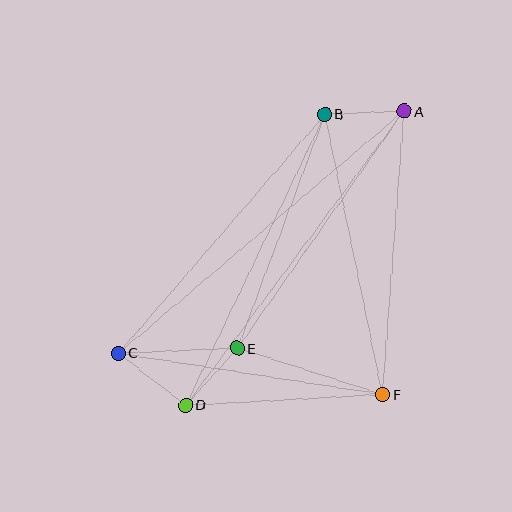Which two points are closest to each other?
Points D and E are closest to each other.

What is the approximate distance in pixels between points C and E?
The distance between C and E is approximately 119 pixels.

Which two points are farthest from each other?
Points A and C are farthest from each other.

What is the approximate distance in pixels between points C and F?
The distance between C and F is approximately 268 pixels.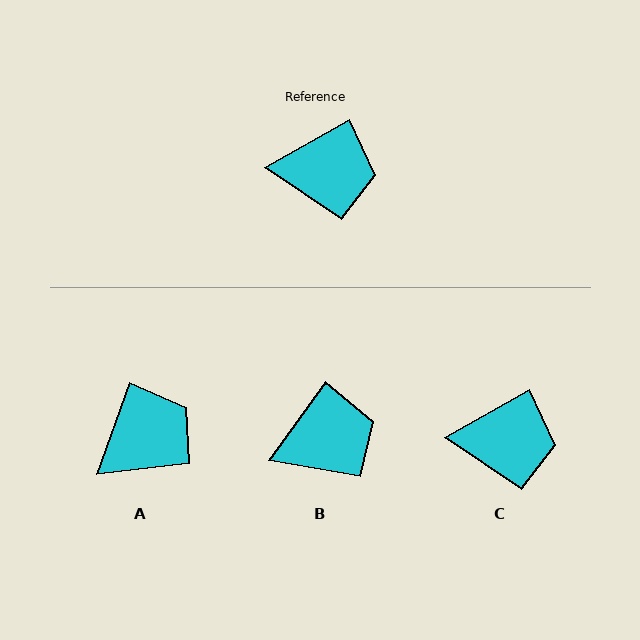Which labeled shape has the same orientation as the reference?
C.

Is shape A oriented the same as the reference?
No, it is off by about 41 degrees.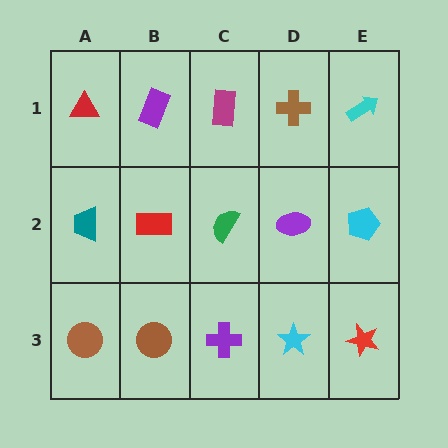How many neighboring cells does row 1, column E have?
2.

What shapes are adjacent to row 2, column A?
A red triangle (row 1, column A), a brown circle (row 3, column A), a red rectangle (row 2, column B).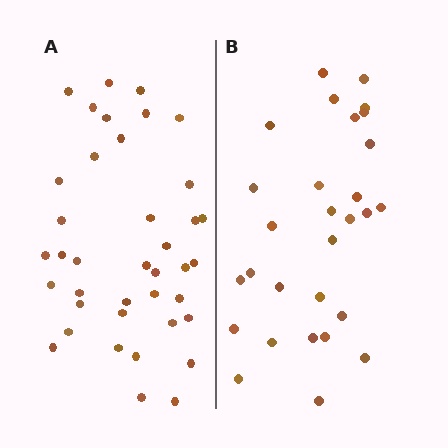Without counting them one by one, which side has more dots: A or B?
Region A (the left region) has more dots.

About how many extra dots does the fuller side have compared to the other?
Region A has roughly 10 or so more dots than region B.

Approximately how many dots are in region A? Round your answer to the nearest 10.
About 40 dots. (The exact count is 39, which rounds to 40.)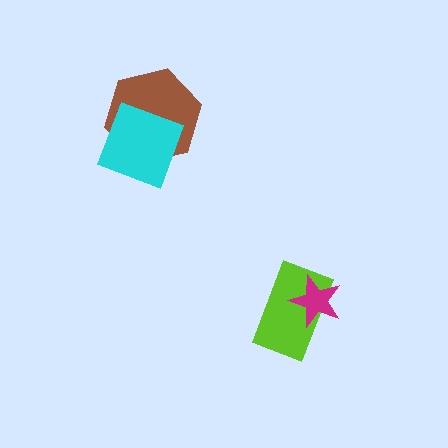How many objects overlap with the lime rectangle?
1 object overlaps with the lime rectangle.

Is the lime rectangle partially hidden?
Yes, it is partially covered by another shape.